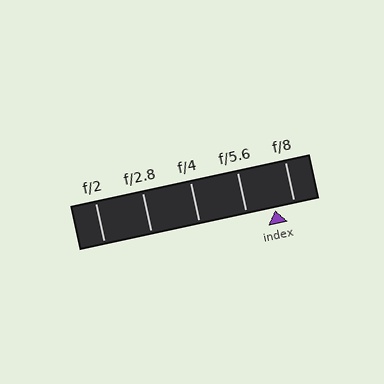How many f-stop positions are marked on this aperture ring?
There are 5 f-stop positions marked.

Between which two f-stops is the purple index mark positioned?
The index mark is between f/5.6 and f/8.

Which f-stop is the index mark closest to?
The index mark is closest to f/8.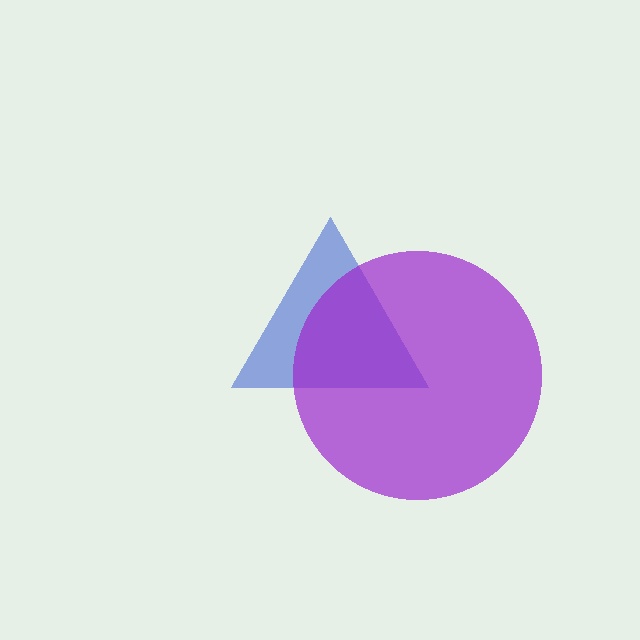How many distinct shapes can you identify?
There are 2 distinct shapes: a blue triangle, a purple circle.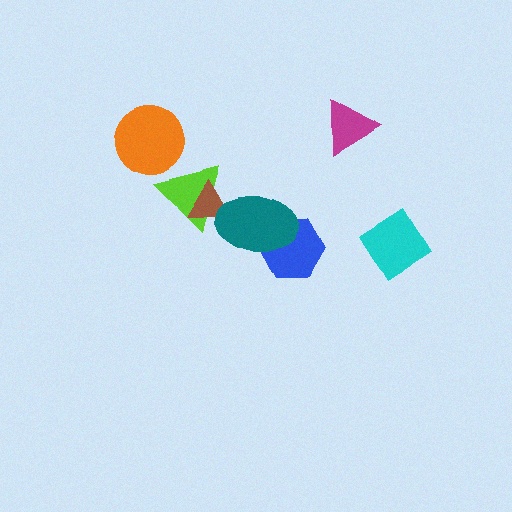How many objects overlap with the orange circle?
0 objects overlap with the orange circle.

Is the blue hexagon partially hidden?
Yes, it is partially covered by another shape.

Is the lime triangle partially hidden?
Yes, it is partially covered by another shape.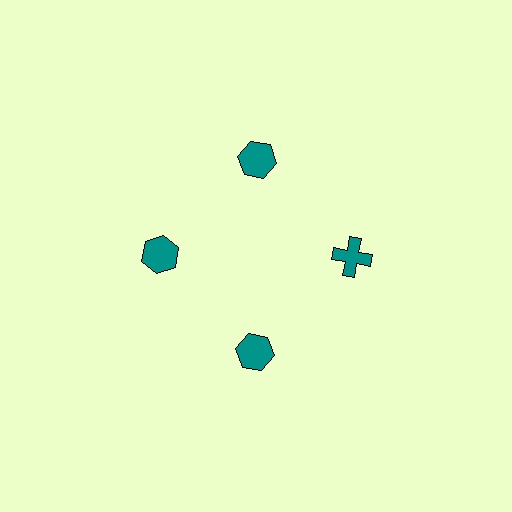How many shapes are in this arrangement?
There are 4 shapes arranged in a ring pattern.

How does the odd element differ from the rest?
It has a different shape: cross instead of hexagon.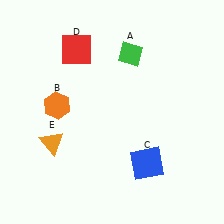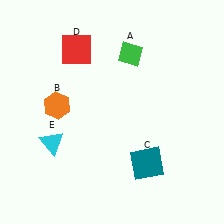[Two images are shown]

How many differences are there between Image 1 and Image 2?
There are 2 differences between the two images.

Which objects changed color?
C changed from blue to teal. E changed from orange to cyan.